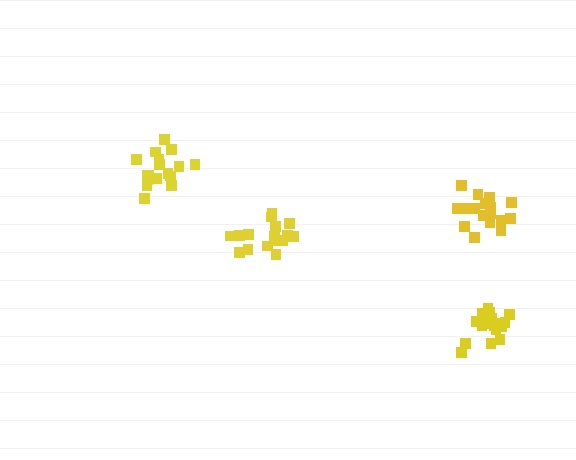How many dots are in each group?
Group 1: 17 dots, Group 2: 17 dots, Group 3: 19 dots, Group 4: 17 dots (70 total).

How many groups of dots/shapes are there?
There are 4 groups.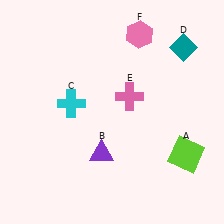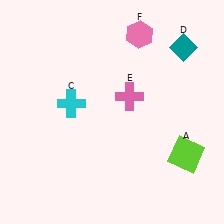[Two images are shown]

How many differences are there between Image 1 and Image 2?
There is 1 difference between the two images.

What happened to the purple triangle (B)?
The purple triangle (B) was removed in Image 2. It was in the bottom-left area of Image 1.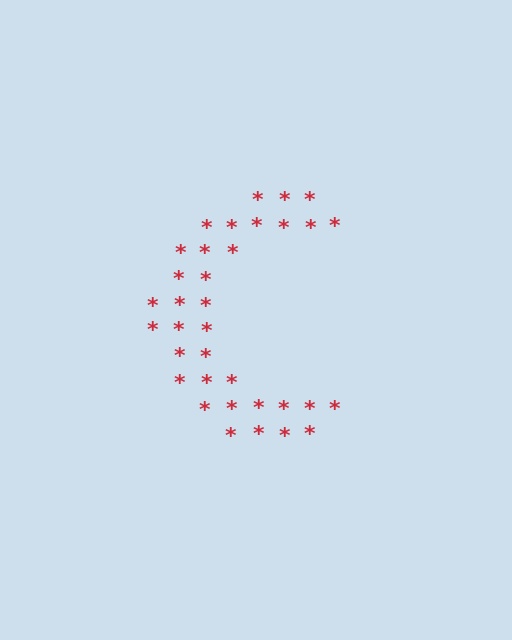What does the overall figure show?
The overall figure shows the letter C.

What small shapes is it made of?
It is made of small asterisks.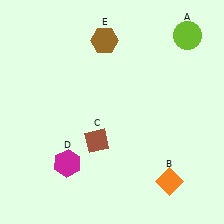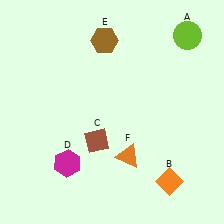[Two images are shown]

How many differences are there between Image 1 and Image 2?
There is 1 difference between the two images.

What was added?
An orange triangle (F) was added in Image 2.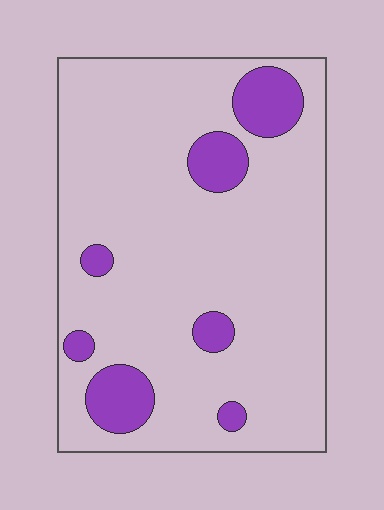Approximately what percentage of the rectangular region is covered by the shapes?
Approximately 15%.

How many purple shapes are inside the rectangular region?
7.